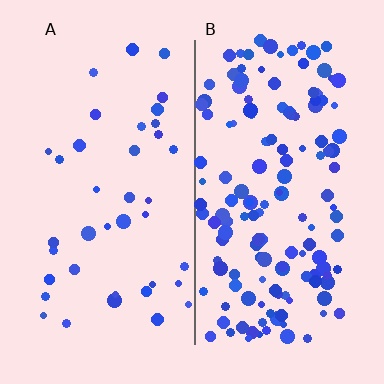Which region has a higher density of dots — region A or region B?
B (the right).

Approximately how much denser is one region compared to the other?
Approximately 3.8× — region B over region A.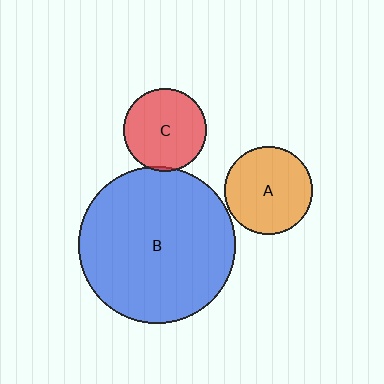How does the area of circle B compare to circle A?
Approximately 3.2 times.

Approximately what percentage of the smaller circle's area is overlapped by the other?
Approximately 5%.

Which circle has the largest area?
Circle B (blue).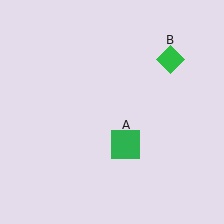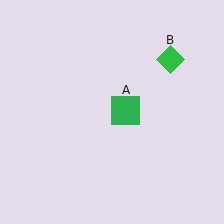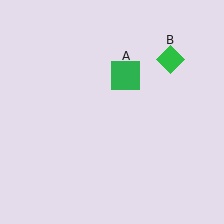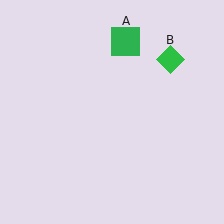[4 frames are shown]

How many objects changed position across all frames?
1 object changed position: green square (object A).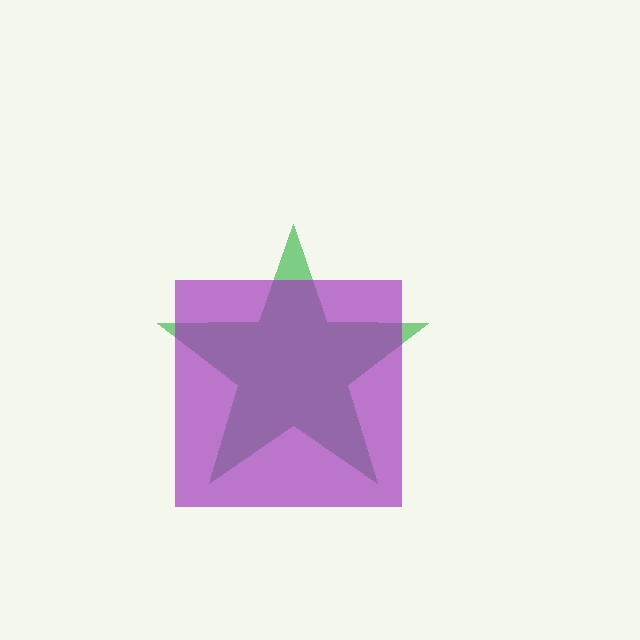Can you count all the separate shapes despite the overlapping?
Yes, there are 2 separate shapes.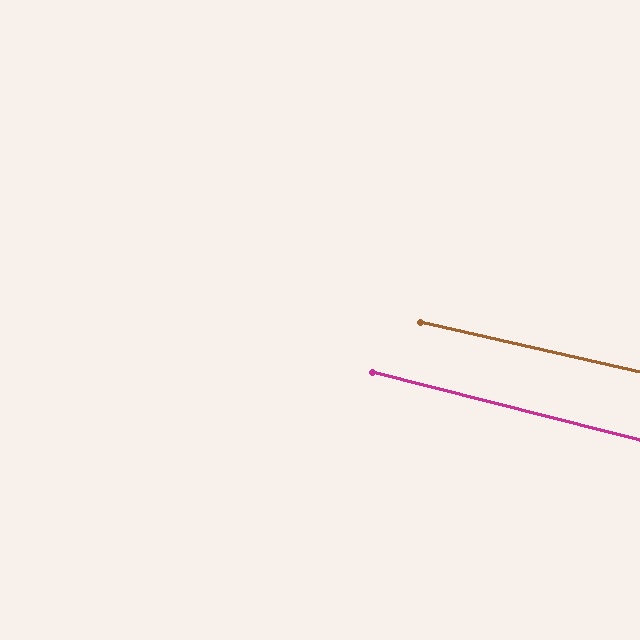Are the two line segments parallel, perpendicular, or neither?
Parallel — their directions differ by only 1.2°.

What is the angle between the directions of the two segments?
Approximately 1 degree.